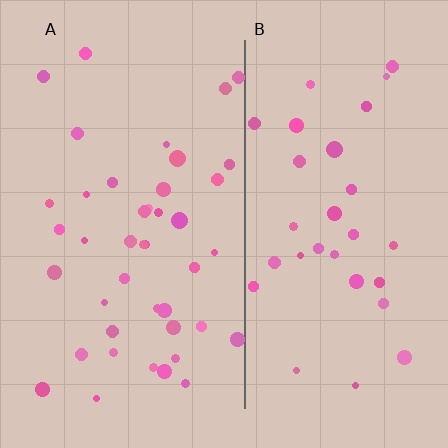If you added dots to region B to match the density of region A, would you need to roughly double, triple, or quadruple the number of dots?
Approximately double.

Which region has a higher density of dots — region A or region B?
A (the left).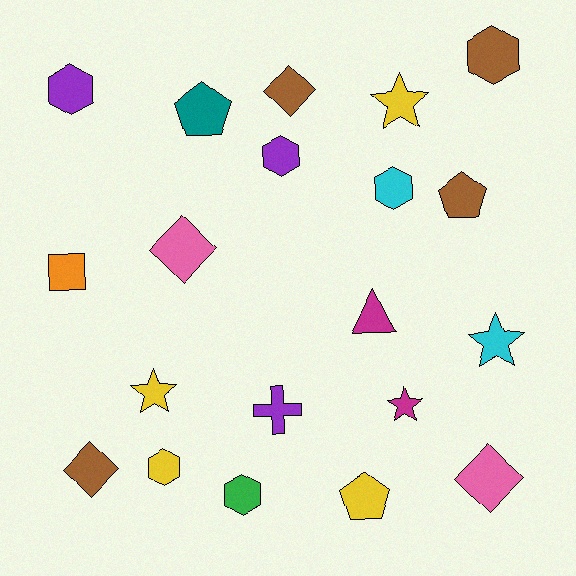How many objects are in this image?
There are 20 objects.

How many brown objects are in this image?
There are 4 brown objects.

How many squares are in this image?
There is 1 square.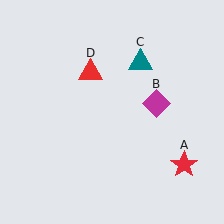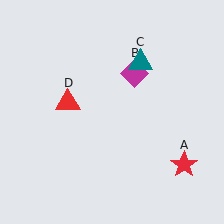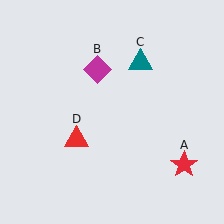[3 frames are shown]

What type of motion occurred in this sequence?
The magenta diamond (object B), red triangle (object D) rotated counterclockwise around the center of the scene.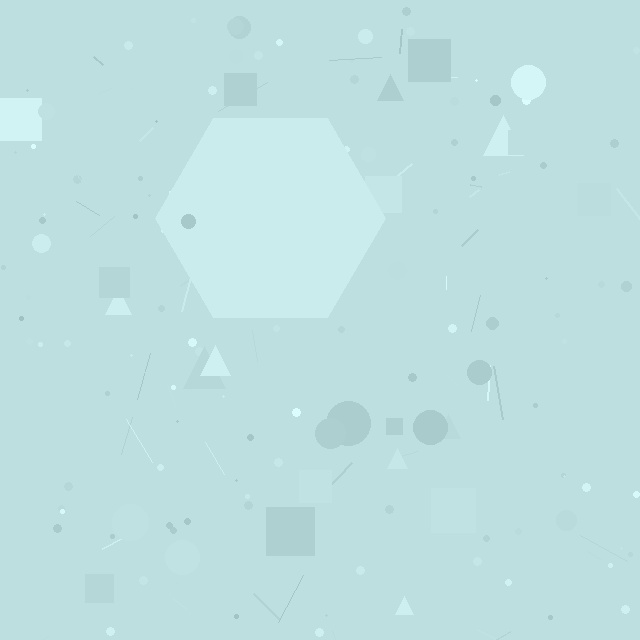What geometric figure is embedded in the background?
A hexagon is embedded in the background.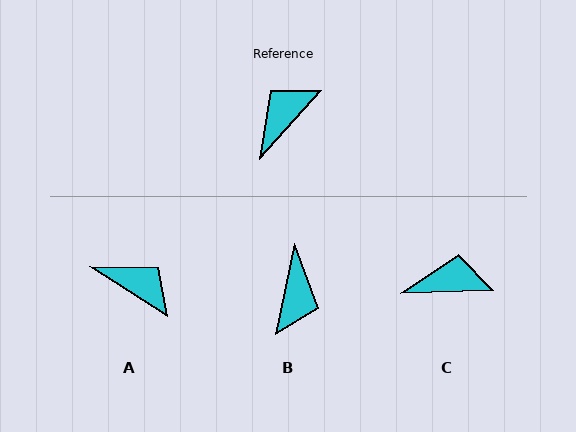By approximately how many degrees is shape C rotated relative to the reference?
Approximately 46 degrees clockwise.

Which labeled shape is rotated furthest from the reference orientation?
B, about 150 degrees away.